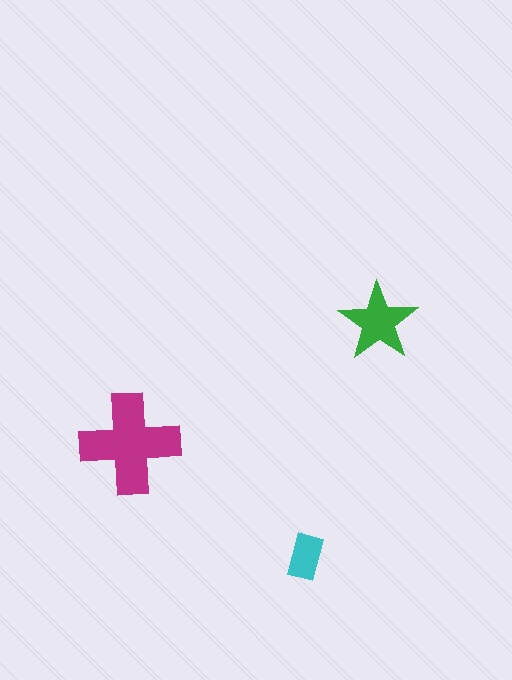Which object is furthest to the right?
The green star is rightmost.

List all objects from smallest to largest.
The cyan rectangle, the green star, the magenta cross.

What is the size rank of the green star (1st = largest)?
2nd.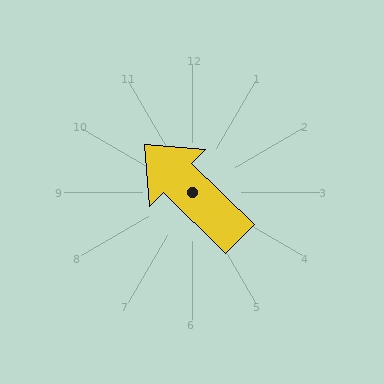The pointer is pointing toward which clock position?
Roughly 10 o'clock.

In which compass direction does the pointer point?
Northwest.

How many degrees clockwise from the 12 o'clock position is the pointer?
Approximately 315 degrees.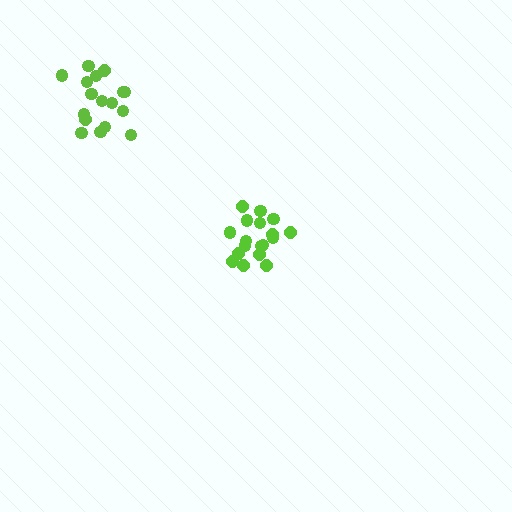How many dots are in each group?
Group 1: 17 dots, Group 2: 18 dots (35 total).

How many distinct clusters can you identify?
There are 2 distinct clusters.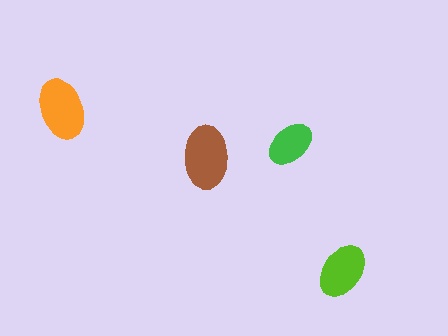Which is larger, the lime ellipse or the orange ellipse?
The orange one.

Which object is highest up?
The orange ellipse is topmost.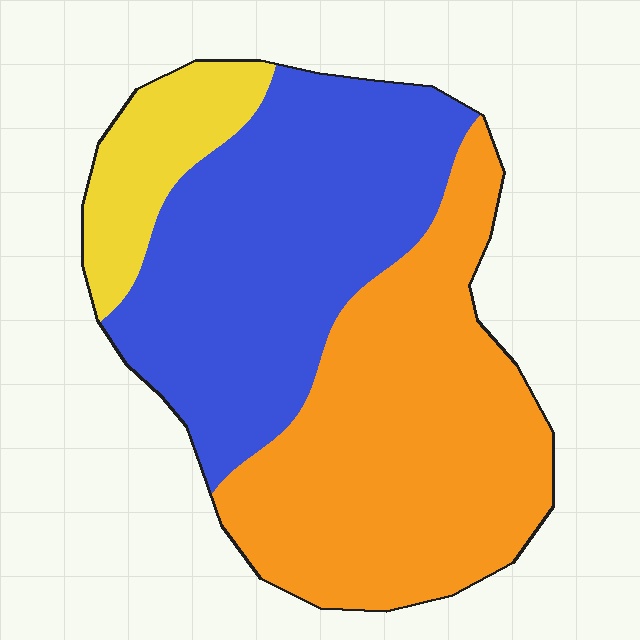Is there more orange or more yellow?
Orange.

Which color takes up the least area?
Yellow, at roughly 10%.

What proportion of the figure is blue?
Blue takes up about two fifths (2/5) of the figure.